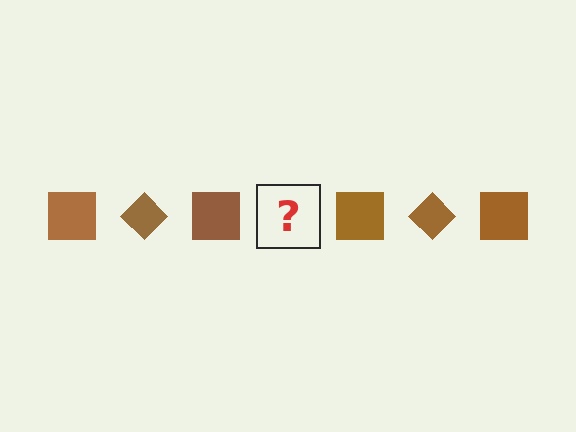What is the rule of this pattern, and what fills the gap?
The rule is that the pattern cycles through square, diamond shapes in brown. The gap should be filled with a brown diamond.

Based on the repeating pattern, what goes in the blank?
The blank should be a brown diamond.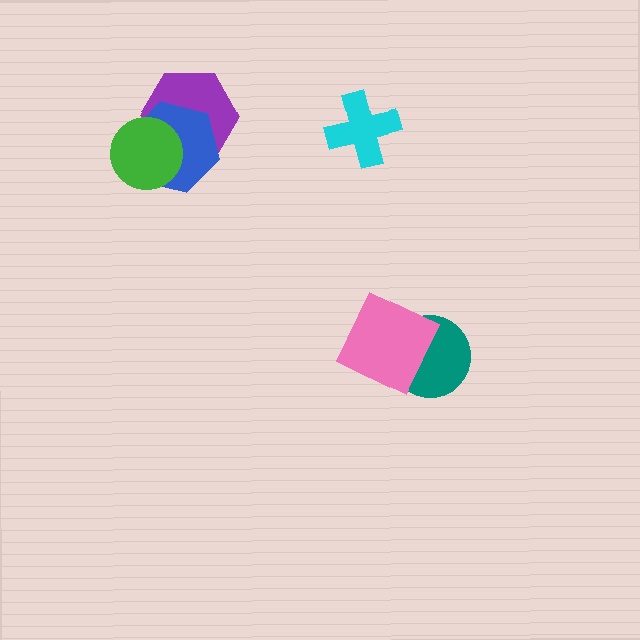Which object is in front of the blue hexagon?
The green circle is in front of the blue hexagon.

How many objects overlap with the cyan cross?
0 objects overlap with the cyan cross.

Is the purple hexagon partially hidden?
Yes, it is partially covered by another shape.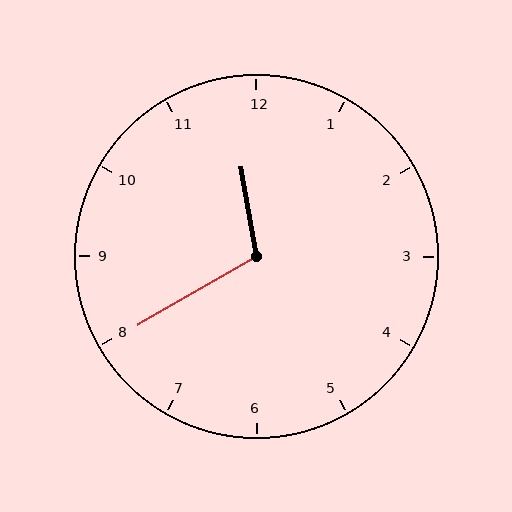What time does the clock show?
11:40.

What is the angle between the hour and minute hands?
Approximately 110 degrees.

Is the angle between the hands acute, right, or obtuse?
It is obtuse.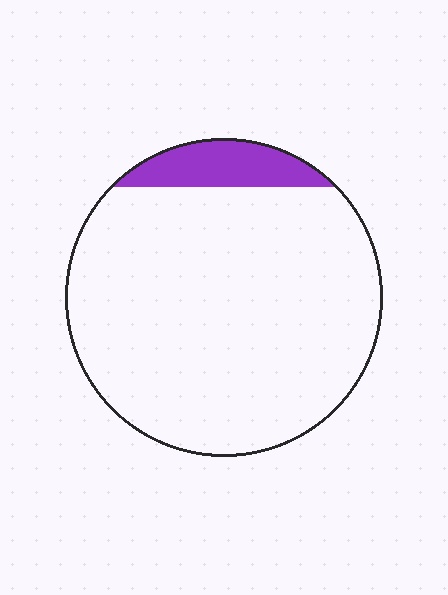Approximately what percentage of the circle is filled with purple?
Approximately 10%.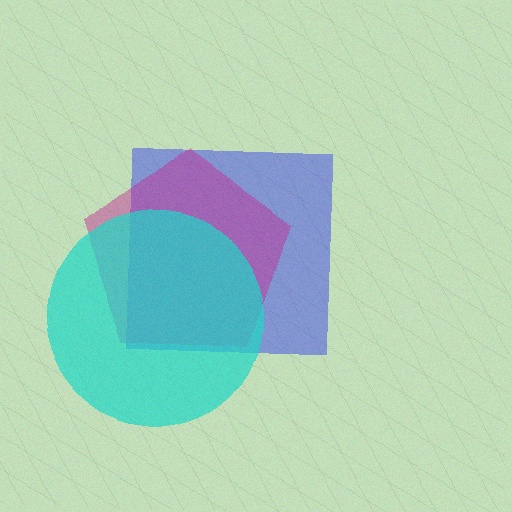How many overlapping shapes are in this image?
There are 3 overlapping shapes in the image.